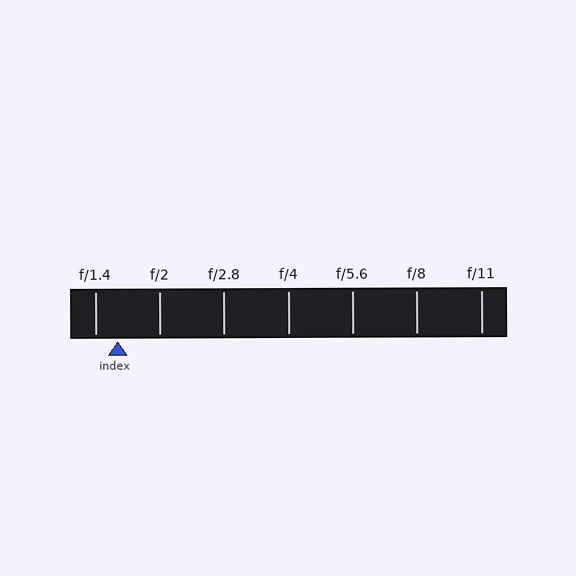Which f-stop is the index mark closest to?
The index mark is closest to f/1.4.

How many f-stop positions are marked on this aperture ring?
There are 7 f-stop positions marked.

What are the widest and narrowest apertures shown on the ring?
The widest aperture shown is f/1.4 and the narrowest is f/11.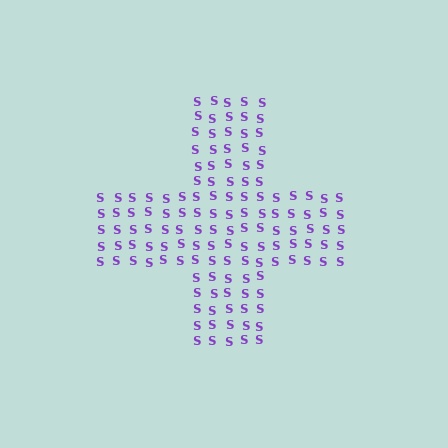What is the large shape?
The large shape is a cross.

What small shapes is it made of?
It is made of small letter S's.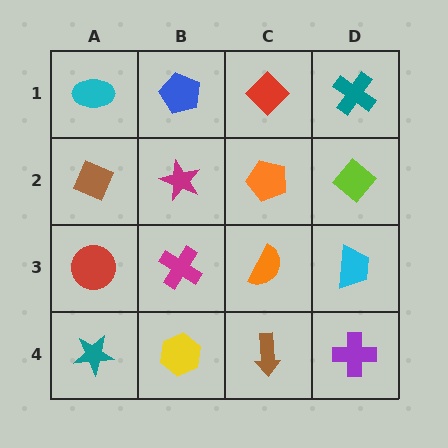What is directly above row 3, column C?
An orange pentagon.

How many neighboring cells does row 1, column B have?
3.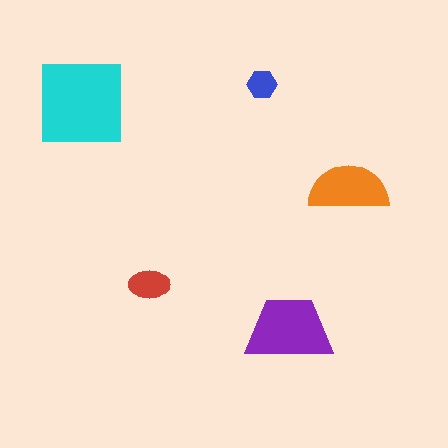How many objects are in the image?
There are 5 objects in the image.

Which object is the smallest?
The blue hexagon.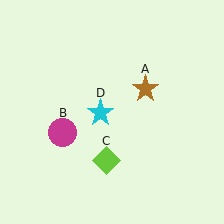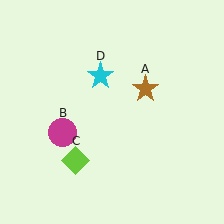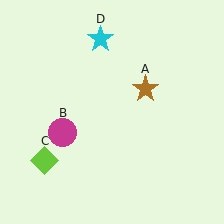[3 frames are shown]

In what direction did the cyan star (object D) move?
The cyan star (object D) moved up.